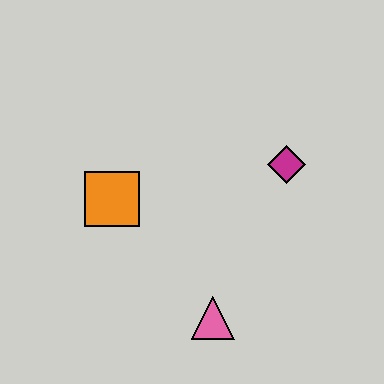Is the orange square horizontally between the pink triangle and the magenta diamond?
No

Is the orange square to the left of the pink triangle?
Yes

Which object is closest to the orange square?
The pink triangle is closest to the orange square.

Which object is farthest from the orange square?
The magenta diamond is farthest from the orange square.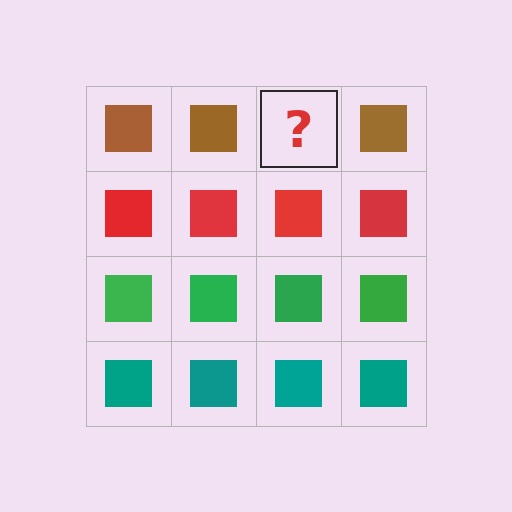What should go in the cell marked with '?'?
The missing cell should contain a brown square.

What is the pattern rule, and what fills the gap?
The rule is that each row has a consistent color. The gap should be filled with a brown square.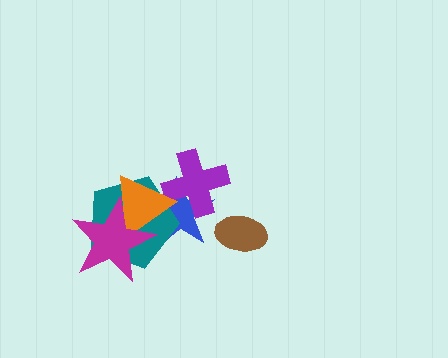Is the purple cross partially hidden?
Yes, it is partially covered by another shape.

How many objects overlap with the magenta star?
3 objects overlap with the magenta star.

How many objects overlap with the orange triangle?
4 objects overlap with the orange triangle.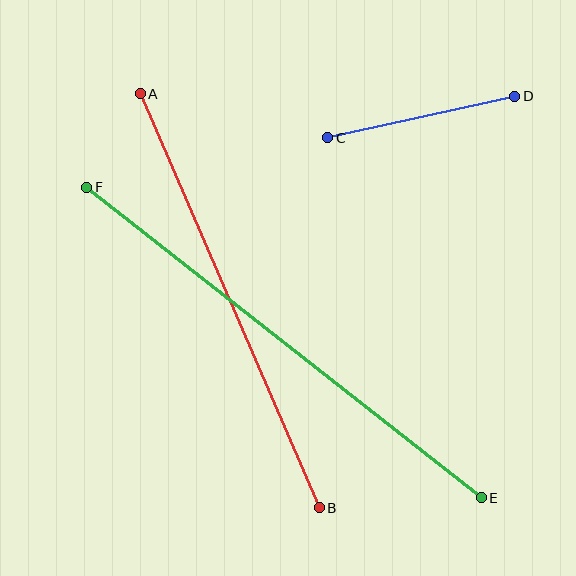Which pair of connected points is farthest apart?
Points E and F are farthest apart.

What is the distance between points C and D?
The distance is approximately 191 pixels.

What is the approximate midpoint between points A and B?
The midpoint is at approximately (230, 301) pixels.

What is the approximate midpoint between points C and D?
The midpoint is at approximately (421, 117) pixels.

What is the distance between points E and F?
The distance is approximately 502 pixels.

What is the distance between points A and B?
The distance is approximately 451 pixels.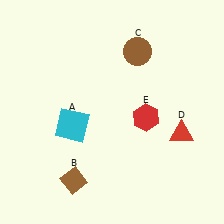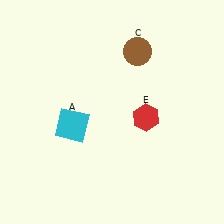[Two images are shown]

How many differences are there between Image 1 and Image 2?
There are 2 differences between the two images.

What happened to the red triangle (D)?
The red triangle (D) was removed in Image 2. It was in the bottom-right area of Image 1.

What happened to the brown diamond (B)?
The brown diamond (B) was removed in Image 2. It was in the bottom-left area of Image 1.